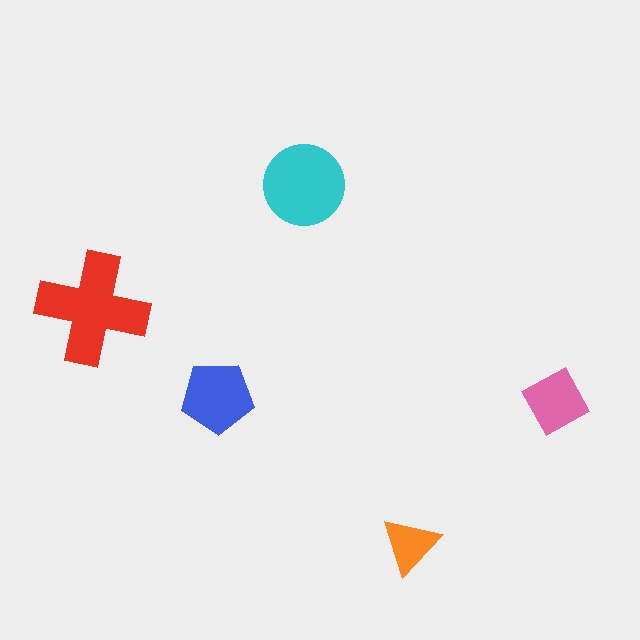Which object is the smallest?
The orange triangle.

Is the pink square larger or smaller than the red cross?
Smaller.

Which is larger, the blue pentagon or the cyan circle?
The cyan circle.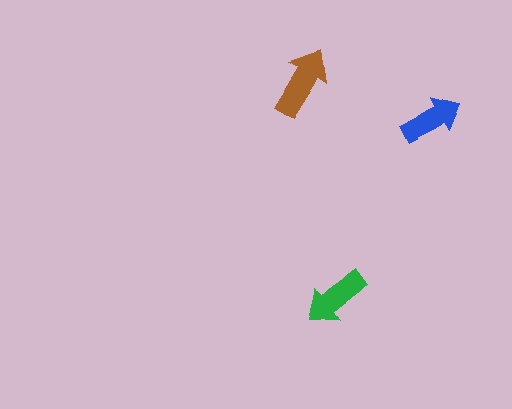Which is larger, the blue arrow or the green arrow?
The green one.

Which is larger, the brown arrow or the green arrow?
The brown one.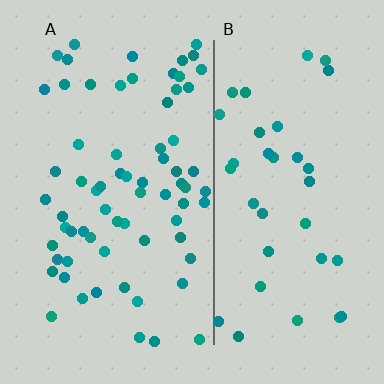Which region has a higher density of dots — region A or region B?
A (the left).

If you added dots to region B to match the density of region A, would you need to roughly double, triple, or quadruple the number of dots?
Approximately double.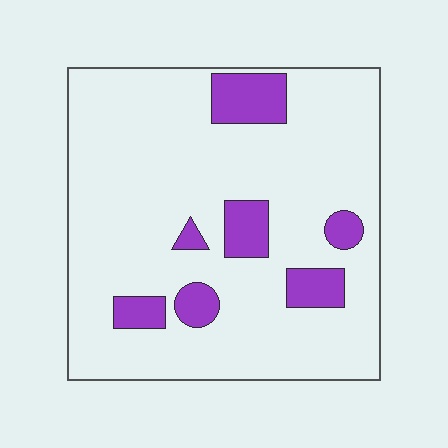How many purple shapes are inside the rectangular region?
7.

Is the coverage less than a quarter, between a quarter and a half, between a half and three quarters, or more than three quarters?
Less than a quarter.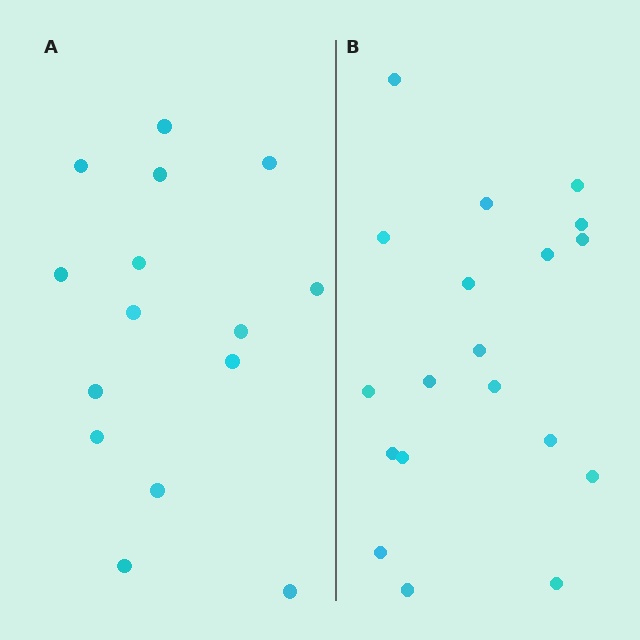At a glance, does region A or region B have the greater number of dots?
Region B (the right region) has more dots.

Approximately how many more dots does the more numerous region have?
Region B has about 4 more dots than region A.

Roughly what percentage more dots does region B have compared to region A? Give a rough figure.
About 25% more.